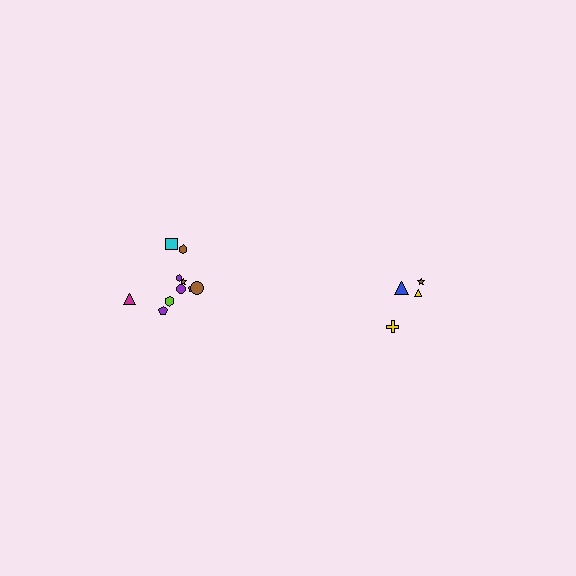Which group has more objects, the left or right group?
The left group.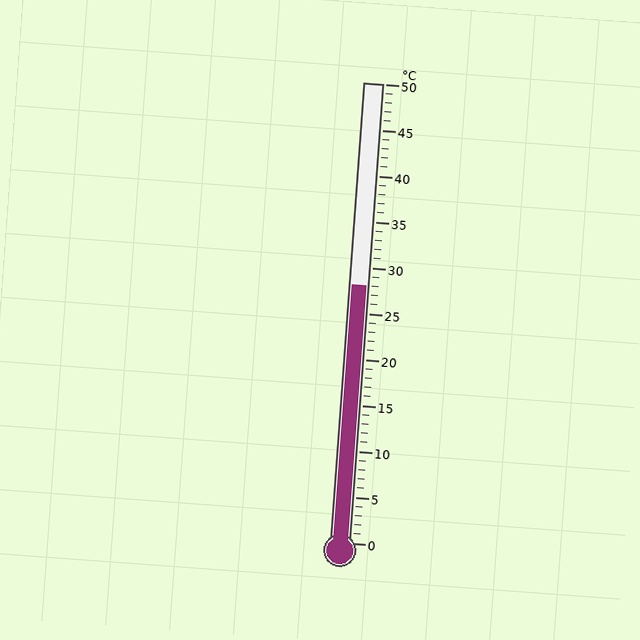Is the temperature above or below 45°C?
The temperature is below 45°C.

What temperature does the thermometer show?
The thermometer shows approximately 28°C.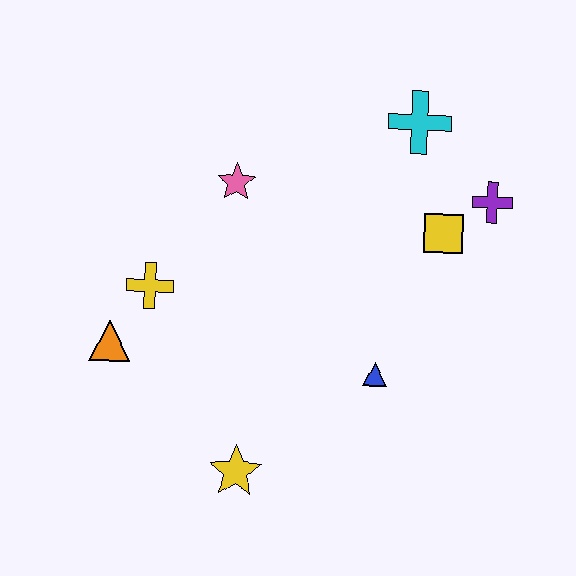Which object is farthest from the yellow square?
The orange triangle is farthest from the yellow square.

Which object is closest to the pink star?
The yellow cross is closest to the pink star.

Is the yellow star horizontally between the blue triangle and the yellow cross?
Yes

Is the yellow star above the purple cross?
No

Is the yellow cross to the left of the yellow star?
Yes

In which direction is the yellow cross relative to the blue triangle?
The yellow cross is to the left of the blue triangle.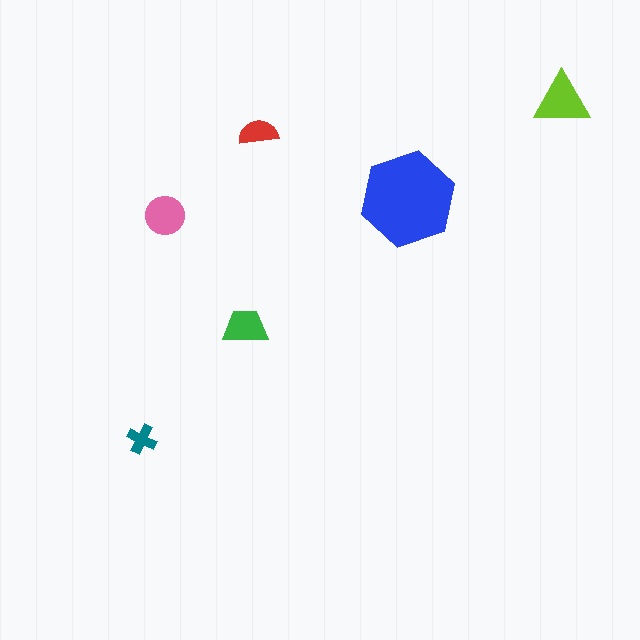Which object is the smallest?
The teal cross.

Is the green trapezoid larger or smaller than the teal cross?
Larger.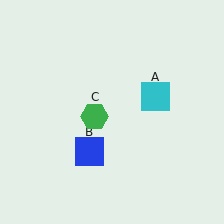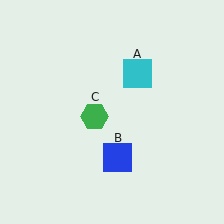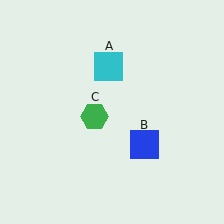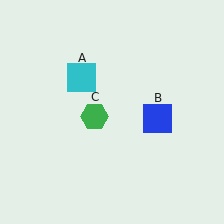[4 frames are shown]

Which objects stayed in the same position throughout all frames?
Green hexagon (object C) remained stationary.